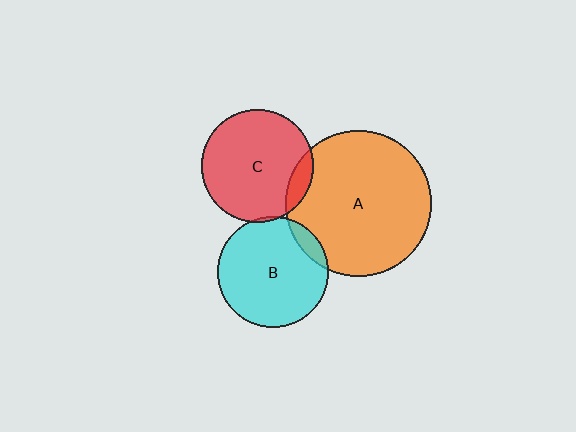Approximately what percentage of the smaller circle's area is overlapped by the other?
Approximately 10%.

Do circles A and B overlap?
Yes.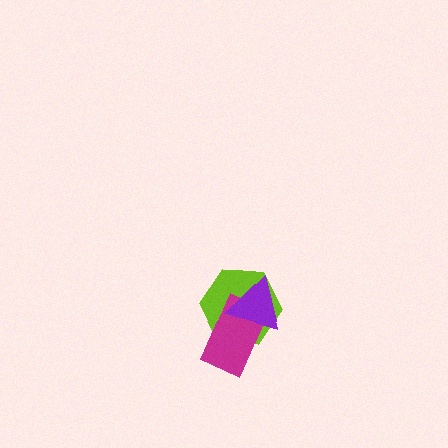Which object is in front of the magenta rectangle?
The purple triangle is in front of the magenta rectangle.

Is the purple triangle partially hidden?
No, no other shape covers it.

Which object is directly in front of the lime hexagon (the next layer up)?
The magenta rectangle is directly in front of the lime hexagon.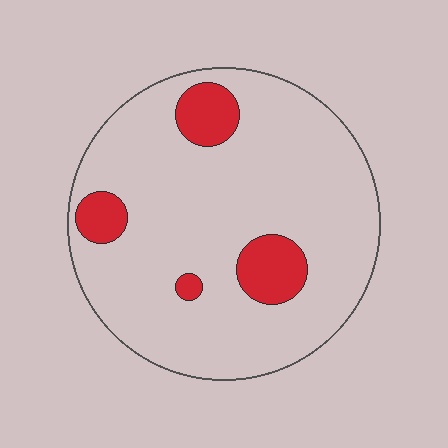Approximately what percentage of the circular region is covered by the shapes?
Approximately 15%.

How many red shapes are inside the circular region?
4.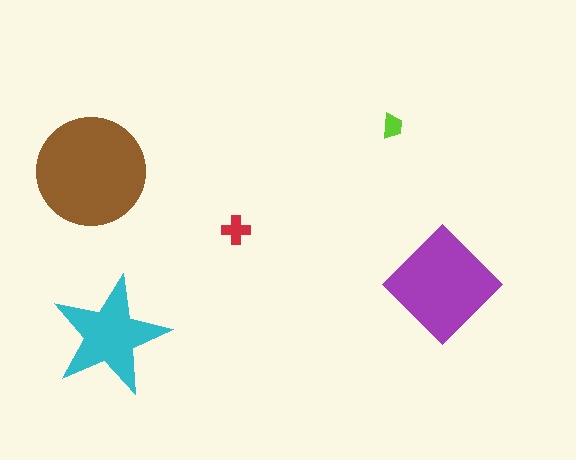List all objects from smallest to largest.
The lime trapezoid, the red cross, the cyan star, the purple diamond, the brown circle.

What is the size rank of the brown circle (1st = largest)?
1st.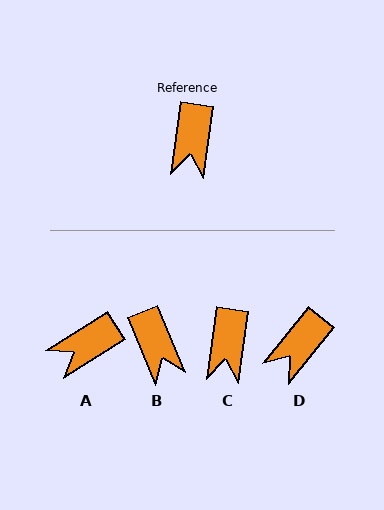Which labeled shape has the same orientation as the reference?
C.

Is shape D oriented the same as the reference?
No, it is off by about 31 degrees.